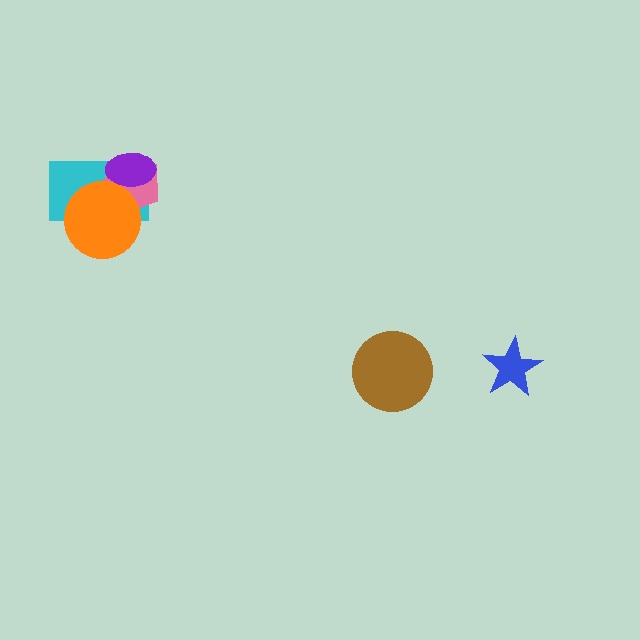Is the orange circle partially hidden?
No, no other shape covers it.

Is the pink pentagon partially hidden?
Yes, it is partially covered by another shape.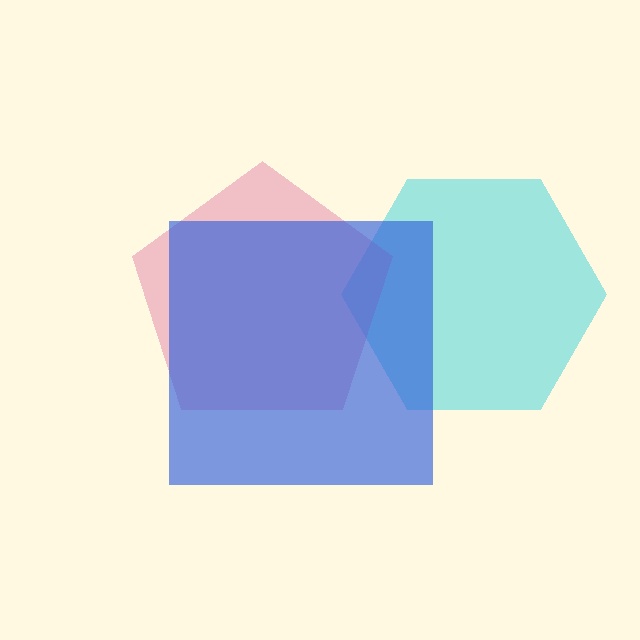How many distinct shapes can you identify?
There are 3 distinct shapes: a cyan hexagon, a pink pentagon, a blue square.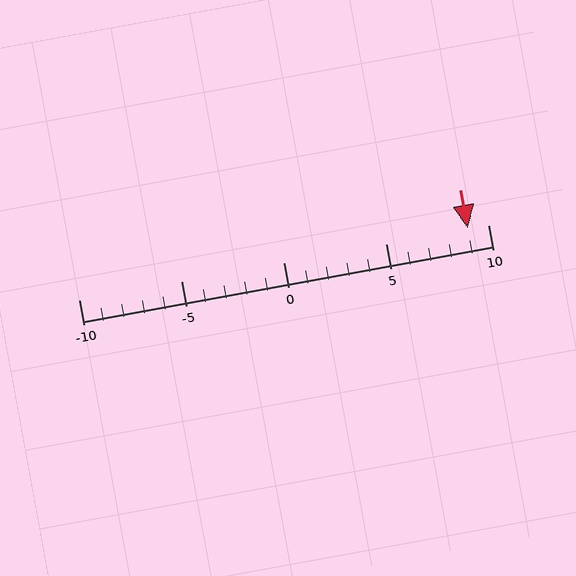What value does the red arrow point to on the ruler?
The red arrow points to approximately 9.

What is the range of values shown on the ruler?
The ruler shows values from -10 to 10.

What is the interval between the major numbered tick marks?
The major tick marks are spaced 5 units apart.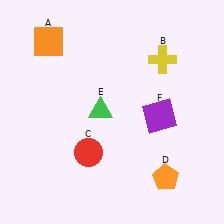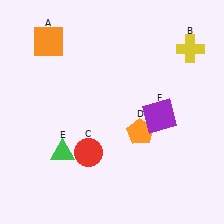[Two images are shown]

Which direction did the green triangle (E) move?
The green triangle (E) moved down.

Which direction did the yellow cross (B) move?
The yellow cross (B) moved right.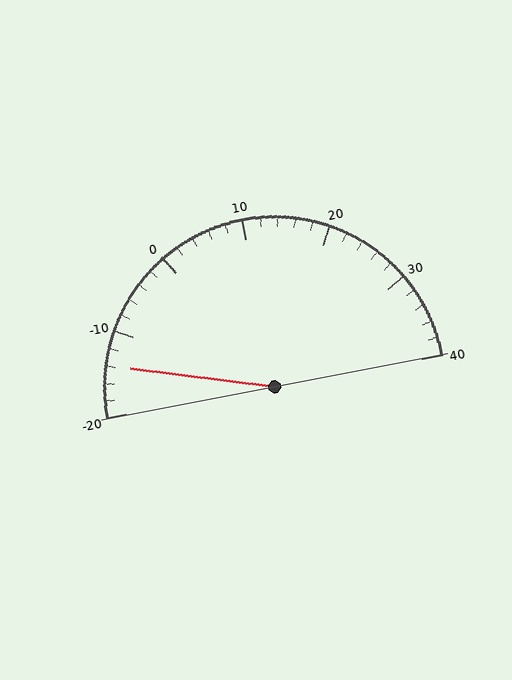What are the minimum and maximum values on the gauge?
The gauge ranges from -20 to 40.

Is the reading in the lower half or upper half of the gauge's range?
The reading is in the lower half of the range (-20 to 40).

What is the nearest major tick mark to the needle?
The nearest major tick mark is -10.